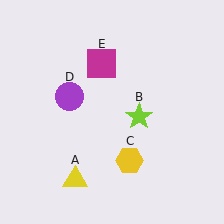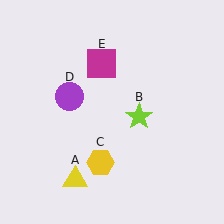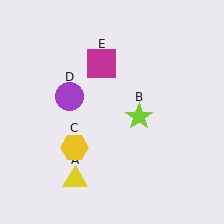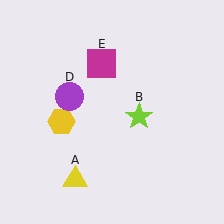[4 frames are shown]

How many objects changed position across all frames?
1 object changed position: yellow hexagon (object C).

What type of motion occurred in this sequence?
The yellow hexagon (object C) rotated clockwise around the center of the scene.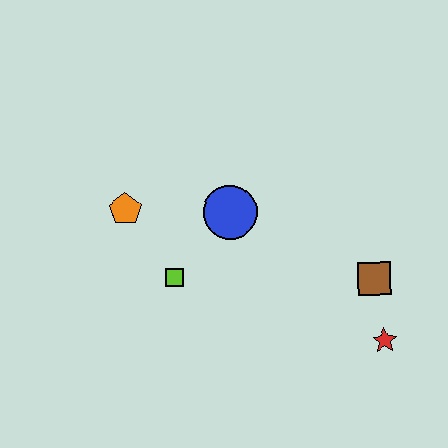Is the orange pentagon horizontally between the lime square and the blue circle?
No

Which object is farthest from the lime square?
The red star is farthest from the lime square.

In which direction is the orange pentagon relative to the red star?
The orange pentagon is to the left of the red star.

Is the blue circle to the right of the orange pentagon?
Yes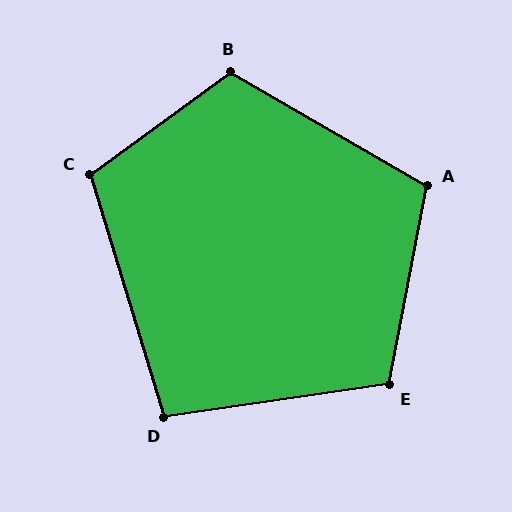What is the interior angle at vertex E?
Approximately 109 degrees (obtuse).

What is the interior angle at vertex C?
Approximately 109 degrees (obtuse).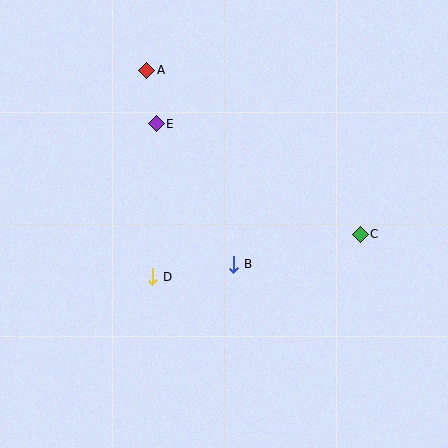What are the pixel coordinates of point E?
Point E is at (156, 124).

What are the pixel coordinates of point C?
Point C is at (360, 234).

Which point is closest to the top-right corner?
Point C is closest to the top-right corner.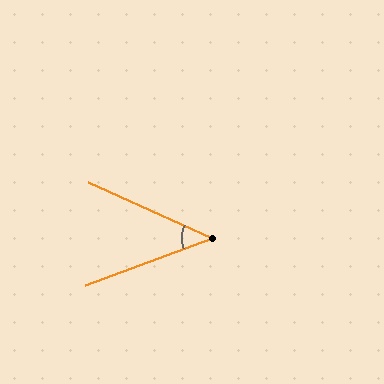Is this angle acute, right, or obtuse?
It is acute.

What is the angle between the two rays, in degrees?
Approximately 45 degrees.